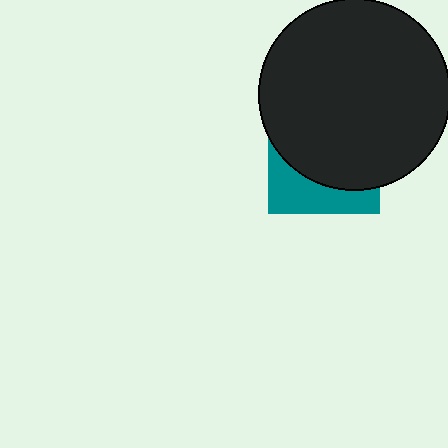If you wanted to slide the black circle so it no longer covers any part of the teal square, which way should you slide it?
Slide it up — that is the most direct way to separate the two shapes.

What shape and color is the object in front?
The object in front is a black circle.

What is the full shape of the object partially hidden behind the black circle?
The partially hidden object is a teal square.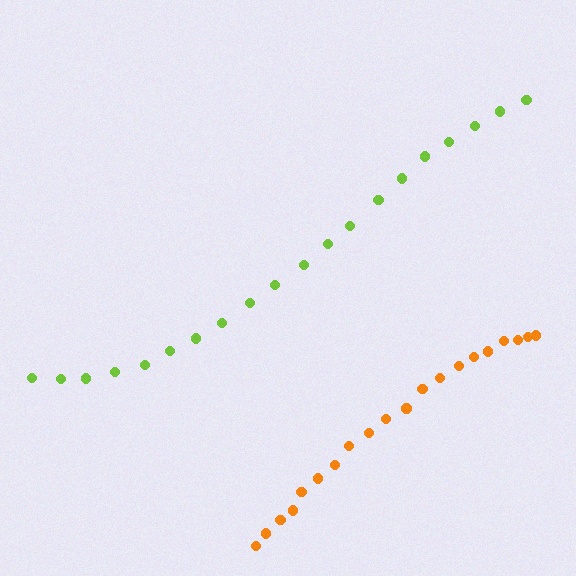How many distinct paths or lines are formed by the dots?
There are 2 distinct paths.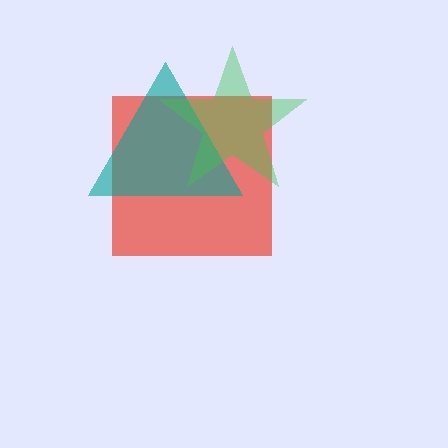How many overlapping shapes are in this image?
There are 3 overlapping shapes in the image.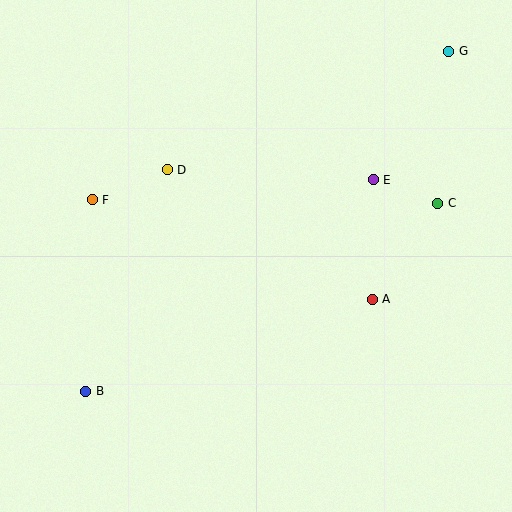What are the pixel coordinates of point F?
Point F is at (92, 200).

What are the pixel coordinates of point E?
Point E is at (373, 180).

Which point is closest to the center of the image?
Point D at (167, 170) is closest to the center.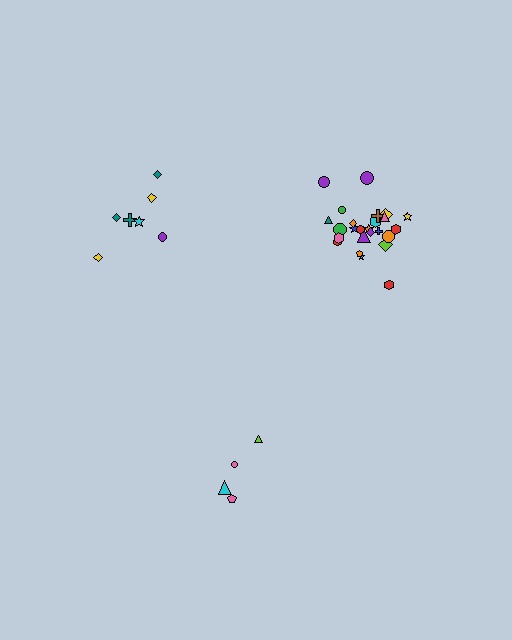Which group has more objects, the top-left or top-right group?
The top-right group.